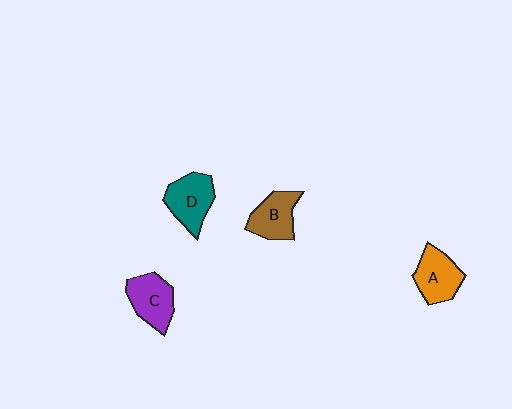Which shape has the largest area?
Shape D (teal).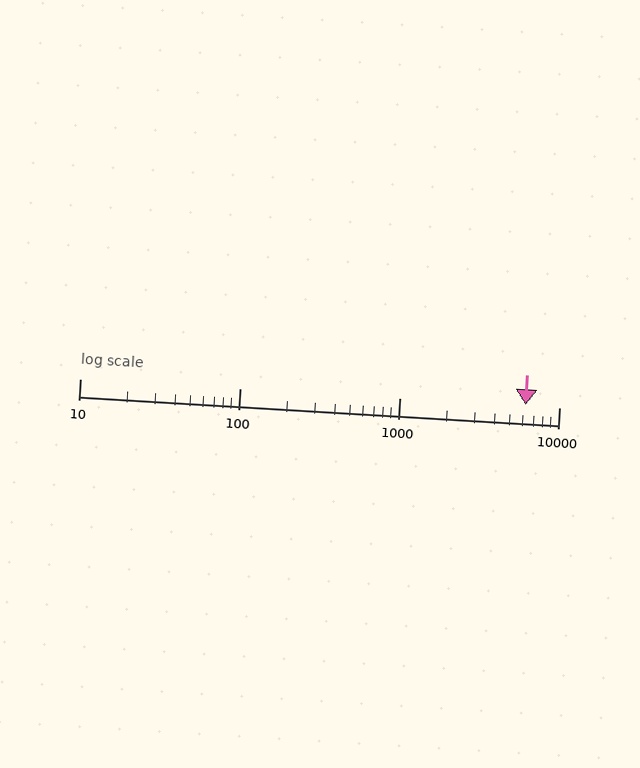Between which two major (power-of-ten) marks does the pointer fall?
The pointer is between 1000 and 10000.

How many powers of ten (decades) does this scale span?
The scale spans 3 decades, from 10 to 10000.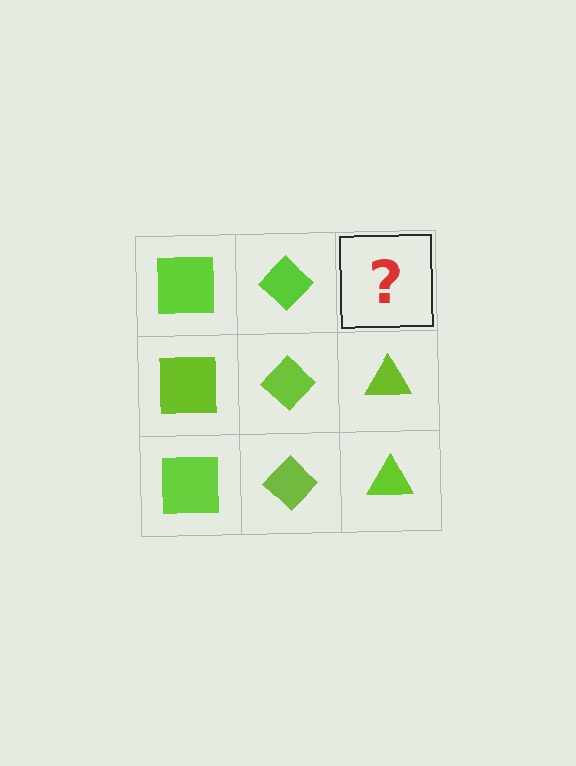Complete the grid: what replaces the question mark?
The question mark should be replaced with a lime triangle.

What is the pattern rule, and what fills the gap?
The rule is that each column has a consistent shape. The gap should be filled with a lime triangle.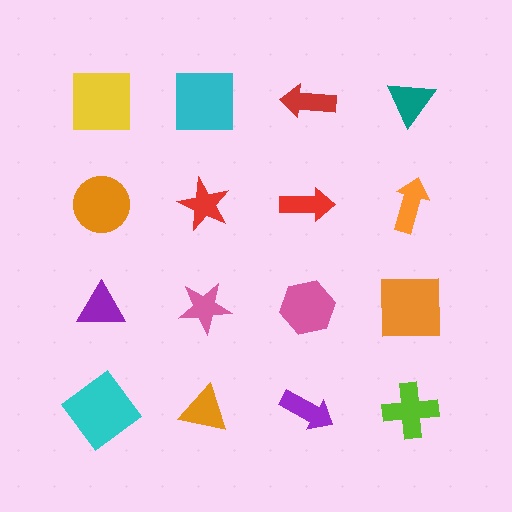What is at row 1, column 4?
A teal triangle.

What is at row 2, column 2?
A red star.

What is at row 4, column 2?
An orange triangle.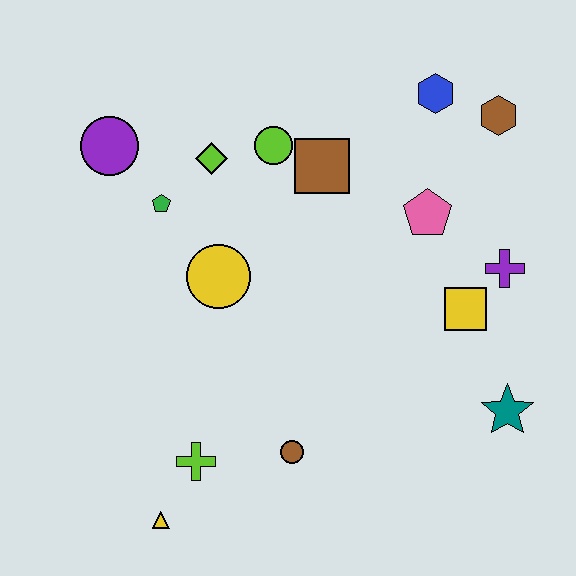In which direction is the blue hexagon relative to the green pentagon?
The blue hexagon is to the right of the green pentagon.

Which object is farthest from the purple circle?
The teal star is farthest from the purple circle.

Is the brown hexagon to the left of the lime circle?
No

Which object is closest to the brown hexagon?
The blue hexagon is closest to the brown hexagon.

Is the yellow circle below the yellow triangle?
No